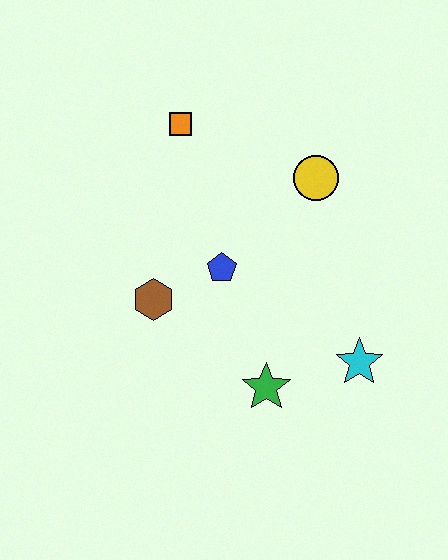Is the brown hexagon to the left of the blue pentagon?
Yes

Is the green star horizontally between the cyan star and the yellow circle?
No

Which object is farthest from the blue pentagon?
The cyan star is farthest from the blue pentagon.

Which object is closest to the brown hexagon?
The blue pentagon is closest to the brown hexagon.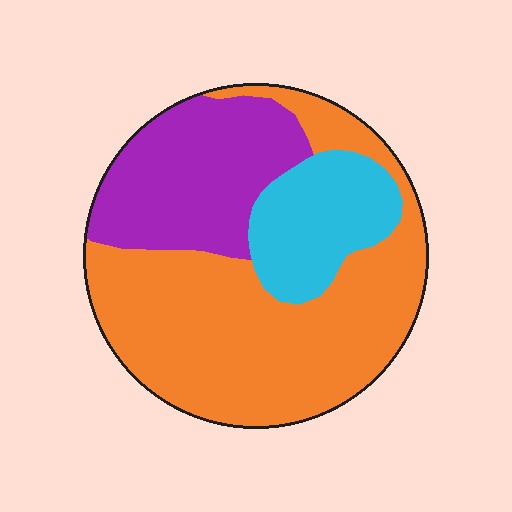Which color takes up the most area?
Orange, at roughly 55%.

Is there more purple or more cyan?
Purple.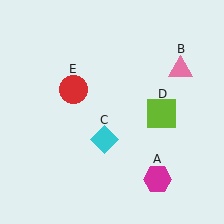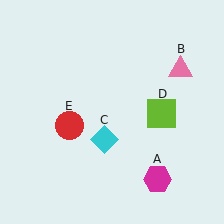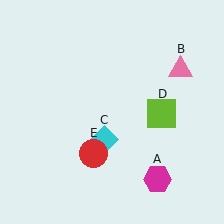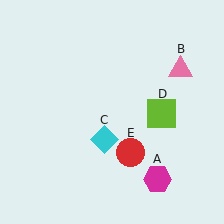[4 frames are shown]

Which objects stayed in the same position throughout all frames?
Magenta hexagon (object A) and pink triangle (object B) and cyan diamond (object C) and lime square (object D) remained stationary.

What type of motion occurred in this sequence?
The red circle (object E) rotated counterclockwise around the center of the scene.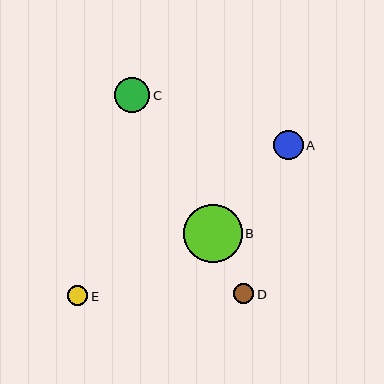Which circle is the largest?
Circle B is the largest with a size of approximately 59 pixels.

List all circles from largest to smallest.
From largest to smallest: B, C, A, D, E.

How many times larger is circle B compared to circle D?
Circle B is approximately 2.9 times the size of circle D.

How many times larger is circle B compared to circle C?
Circle B is approximately 1.7 times the size of circle C.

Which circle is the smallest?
Circle E is the smallest with a size of approximately 20 pixels.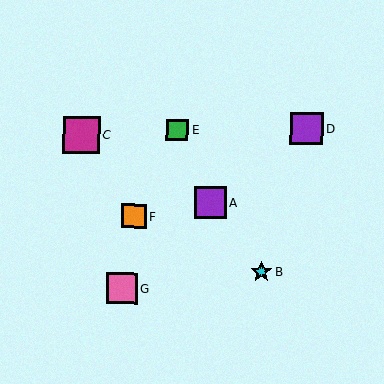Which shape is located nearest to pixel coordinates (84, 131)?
The magenta square (labeled C) at (81, 135) is nearest to that location.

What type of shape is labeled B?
Shape B is a cyan star.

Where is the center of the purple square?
The center of the purple square is at (307, 129).